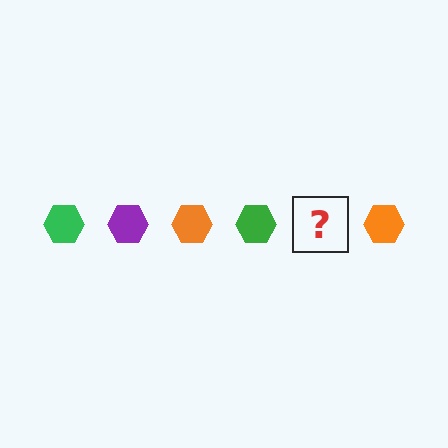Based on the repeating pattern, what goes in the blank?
The blank should be a purple hexagon.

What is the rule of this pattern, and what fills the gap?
The rule is that the pattern cycles through green, purple, orange hexagons. The gap should be filled with a purple hexagon.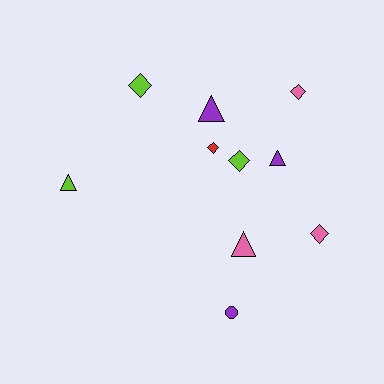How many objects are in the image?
There are 10 objects.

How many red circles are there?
There are no red circles.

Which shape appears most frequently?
Diamond, with 5 objects.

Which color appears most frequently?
Lime, with 3 objects.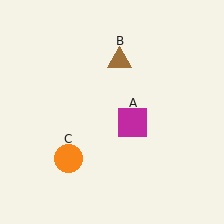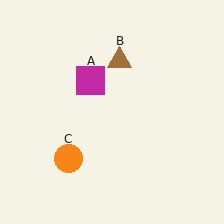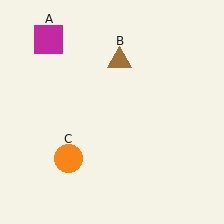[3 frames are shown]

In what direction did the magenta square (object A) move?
The magenta square (object A) moved up and to the left.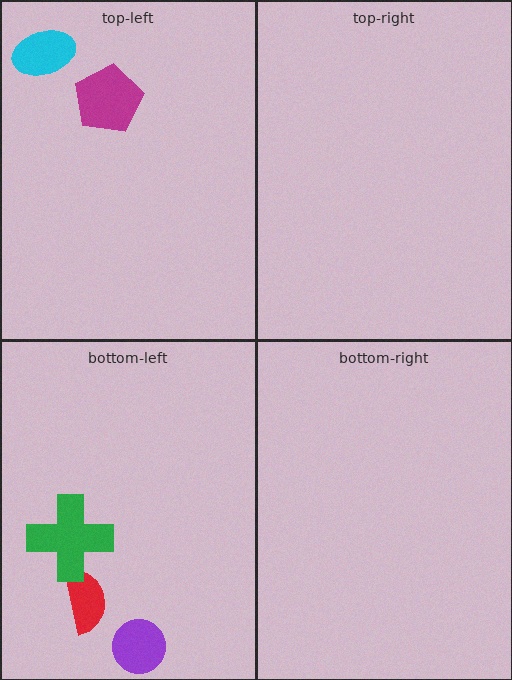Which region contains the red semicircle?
The bottom-left region.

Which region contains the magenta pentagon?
The top-left region.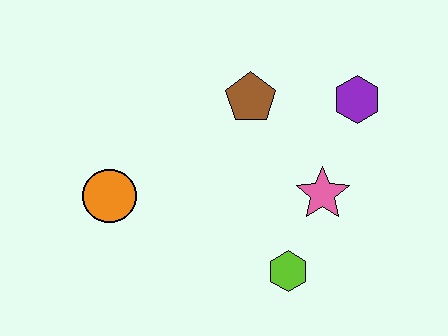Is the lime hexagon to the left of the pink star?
Yes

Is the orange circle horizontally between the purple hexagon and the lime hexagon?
No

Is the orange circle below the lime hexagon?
No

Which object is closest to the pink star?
The lime hexagon is closest to the pink star.